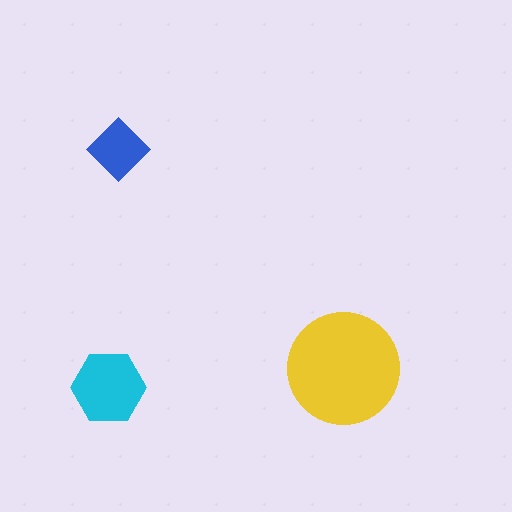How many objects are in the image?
There are 3 objects in the image.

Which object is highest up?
The blue diamond is topmost.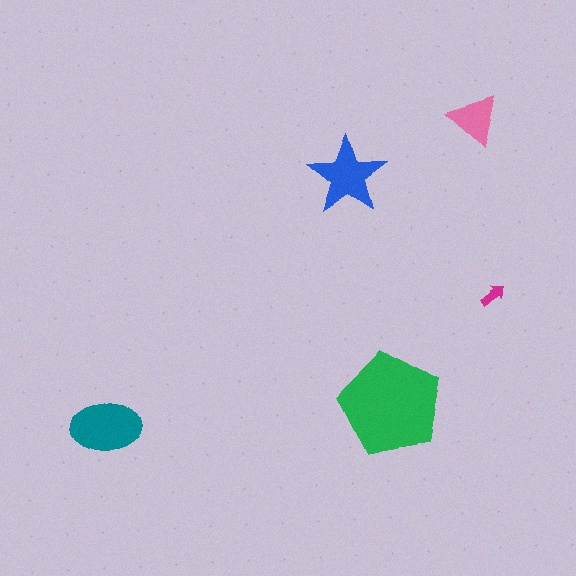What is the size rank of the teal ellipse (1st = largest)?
2nd.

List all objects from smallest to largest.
The magenta arrow, the pink triangle, the blue star, the teal ellipse, the green pentagon.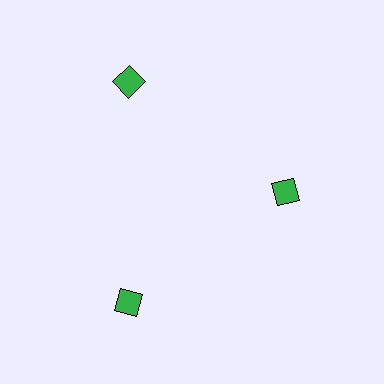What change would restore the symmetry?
The symmetry would be restored by moving it outward, back onto the ring so that all 3 diamonds sit at equal angles and equal distance from the center.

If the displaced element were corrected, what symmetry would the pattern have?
It would have 3-fold rotational symmetry — the pattern would map onto itself every 120 degrees.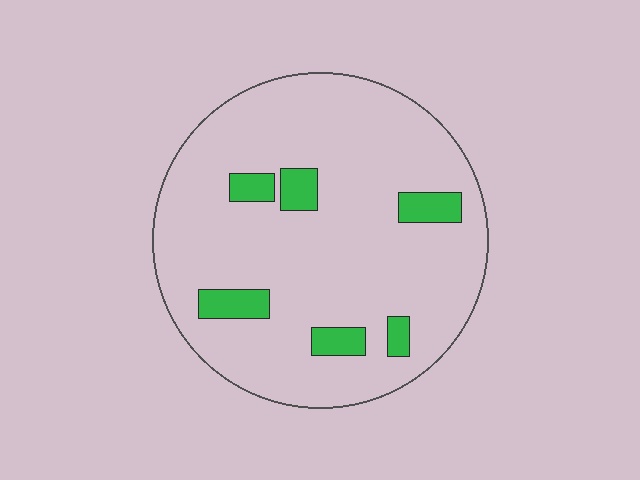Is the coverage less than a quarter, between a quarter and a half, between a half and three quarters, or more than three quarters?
Less than a quarter.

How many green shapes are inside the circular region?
6.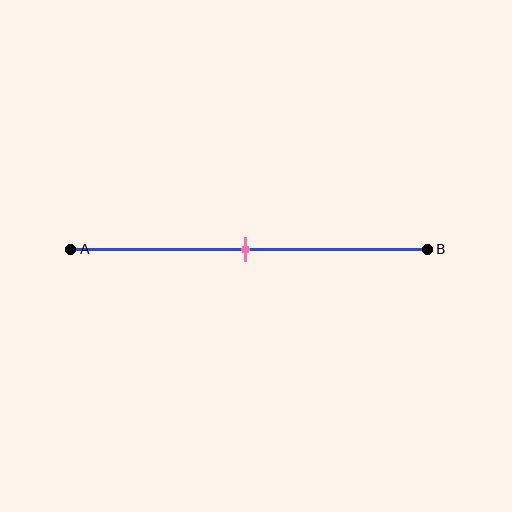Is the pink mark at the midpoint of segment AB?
Yes, the mark is approximately at the midpoint.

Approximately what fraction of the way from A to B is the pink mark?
The pink mark is approximately 50% of the way from A to B.